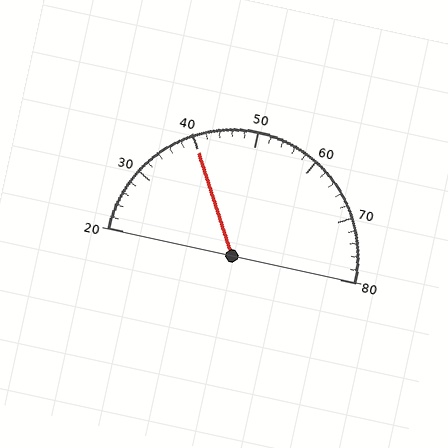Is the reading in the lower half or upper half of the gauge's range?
The reading is in the lower half of the range (20 to 80).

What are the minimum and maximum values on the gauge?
The gauge ranges from 20 to 80.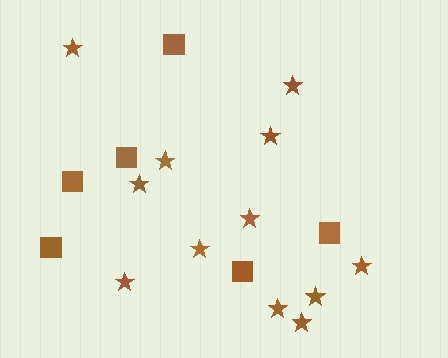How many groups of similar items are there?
There are 2 groups: one group of squares (6) and one group of stars (12).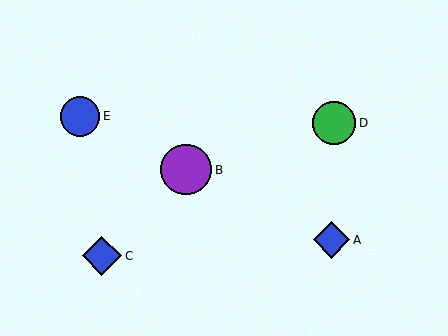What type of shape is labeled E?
Shape E is a blue circle.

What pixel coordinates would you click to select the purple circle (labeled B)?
Click at (186, 170) to select the purple circle B.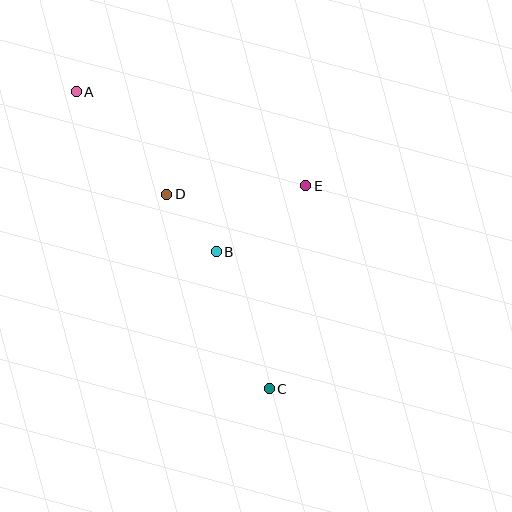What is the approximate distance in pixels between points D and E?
The distance between D and E is approximately 139 pixels.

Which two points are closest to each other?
Points B and D are closest to each other.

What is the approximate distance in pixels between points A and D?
The distance between A and D is approximately 136 pixels.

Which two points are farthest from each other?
Points A and C are farthest from each other.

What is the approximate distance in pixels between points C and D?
The distance between C and D is approximately 220 pixels.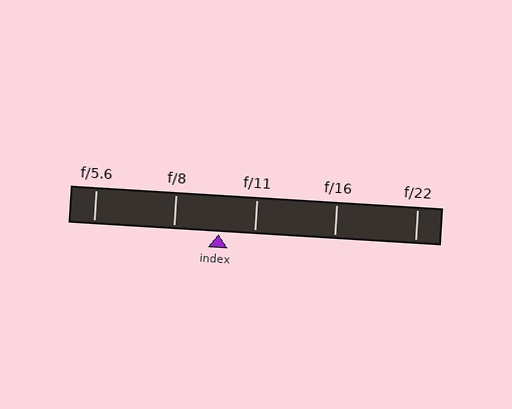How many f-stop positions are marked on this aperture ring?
There are 5 f-stop positions marked.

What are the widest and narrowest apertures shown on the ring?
The widest aperture shown is f/5.6 and the narrowest is f/22.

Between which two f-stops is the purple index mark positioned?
The index mark is between f/8 and f/11.